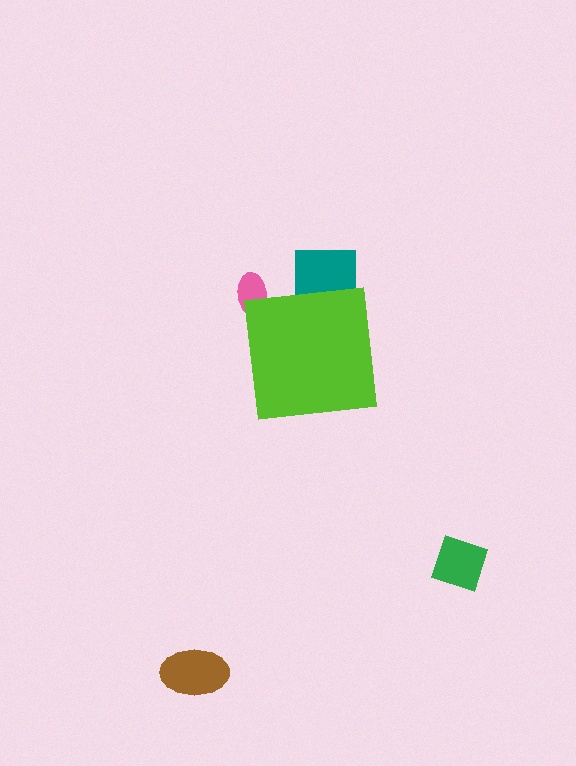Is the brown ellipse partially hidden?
No, the brown ellipse is fully visible.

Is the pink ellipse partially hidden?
Yes, the pink ellipse is partially hidden behind the lime square.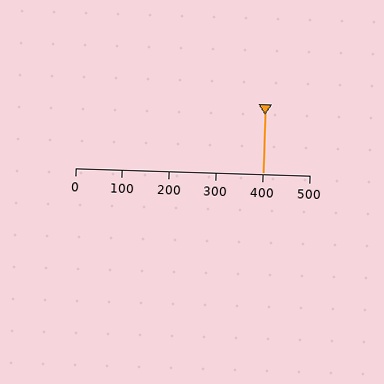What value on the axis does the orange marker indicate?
The marker indicates approximately 400.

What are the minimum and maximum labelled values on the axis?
The axis runs from 0 to 500.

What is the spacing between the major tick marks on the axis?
The major ticks are spaced 100 apart.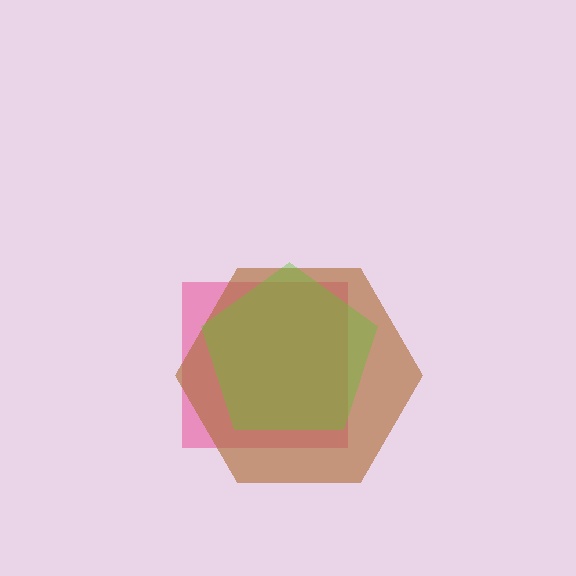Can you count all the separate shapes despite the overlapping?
Yes, there are 3 separate shapes.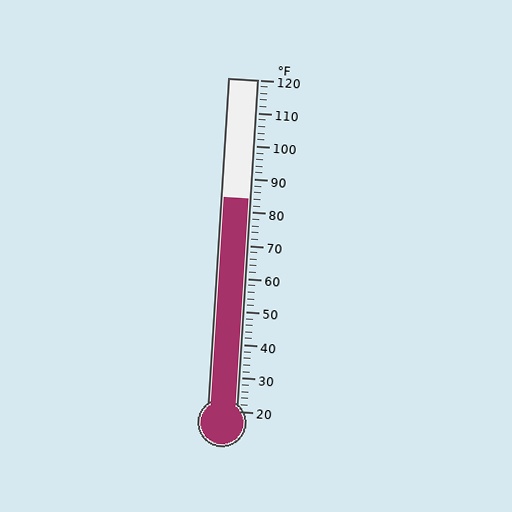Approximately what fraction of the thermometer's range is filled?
The thermometer is filled to approximately 65% of its range.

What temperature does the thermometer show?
The thermometer shows approximately 84°F.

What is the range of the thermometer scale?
The thermometer scale ranges from 20°F to 120°F.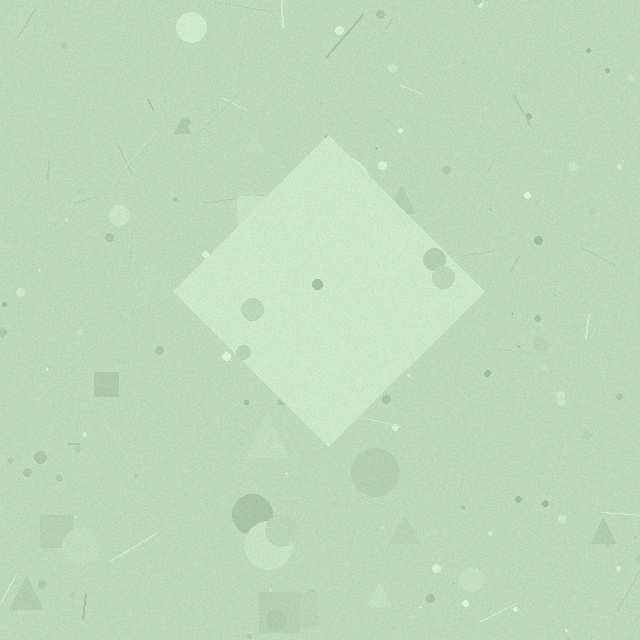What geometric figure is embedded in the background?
A diamond is embedded in the background.